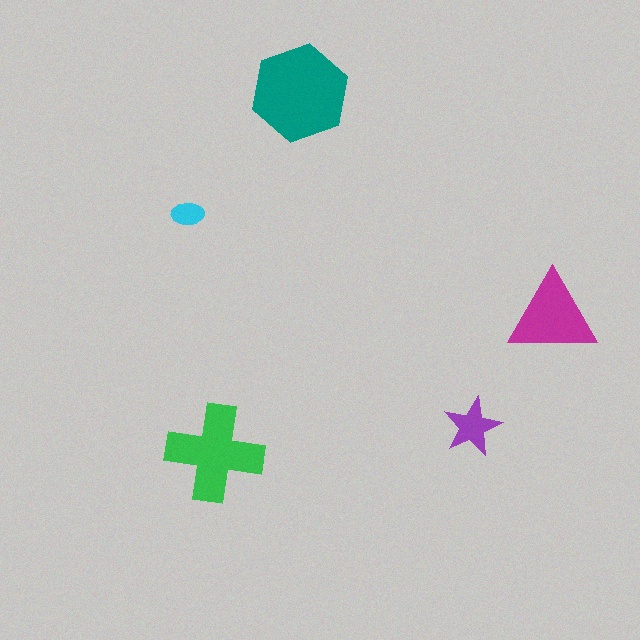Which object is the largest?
The teal hexagon.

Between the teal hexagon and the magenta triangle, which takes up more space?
The teal hexagon.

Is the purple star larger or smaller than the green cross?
Smaller.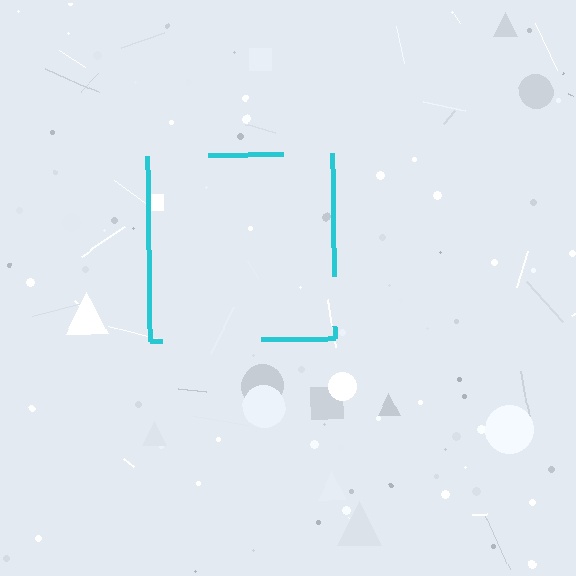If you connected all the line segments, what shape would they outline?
They would outline a square.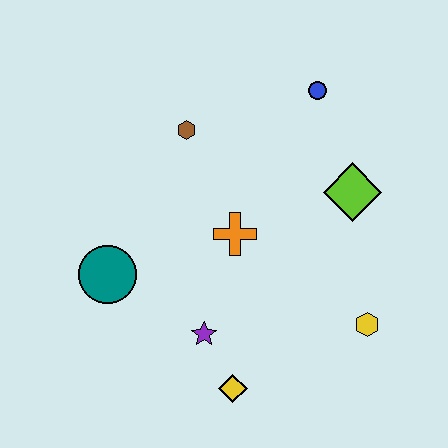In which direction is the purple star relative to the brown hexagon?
The purple star is below the brown hexagon.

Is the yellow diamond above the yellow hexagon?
No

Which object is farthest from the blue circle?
The yellow diamond is farthest from the blue circle.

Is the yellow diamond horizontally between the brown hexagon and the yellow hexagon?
Yes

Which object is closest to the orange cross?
The purple star is closest to the orange cross.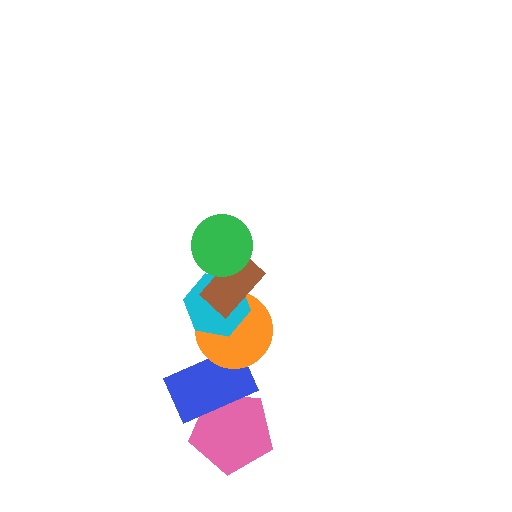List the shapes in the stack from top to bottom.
From top to bottom: the green circle, the brown rectangle, the cyan hexagon, the orange circle, the blue rectangle, the pink pentagon.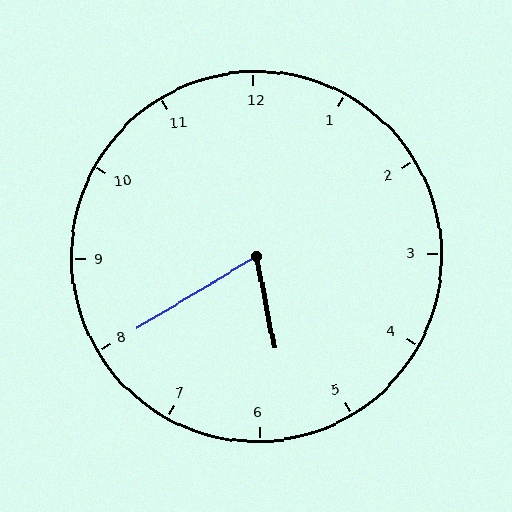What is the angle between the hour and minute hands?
Approximately 70 degrees.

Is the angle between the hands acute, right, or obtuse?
It is acute.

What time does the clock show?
5:40.